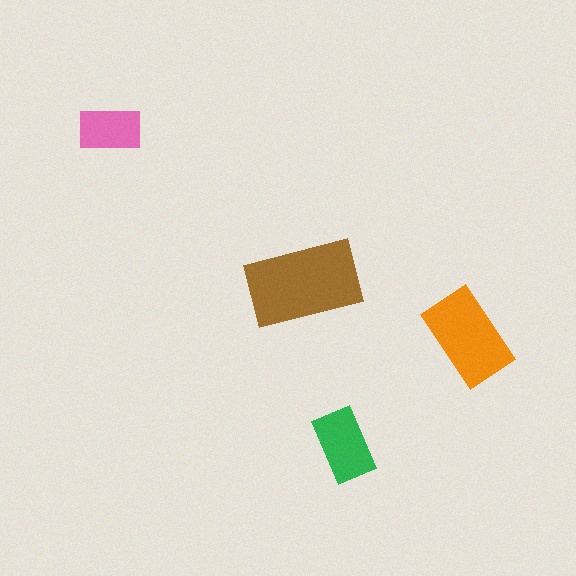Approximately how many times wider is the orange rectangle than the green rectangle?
About 1.5 times wider.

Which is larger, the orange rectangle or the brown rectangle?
The brown one.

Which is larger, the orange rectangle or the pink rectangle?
The orange one.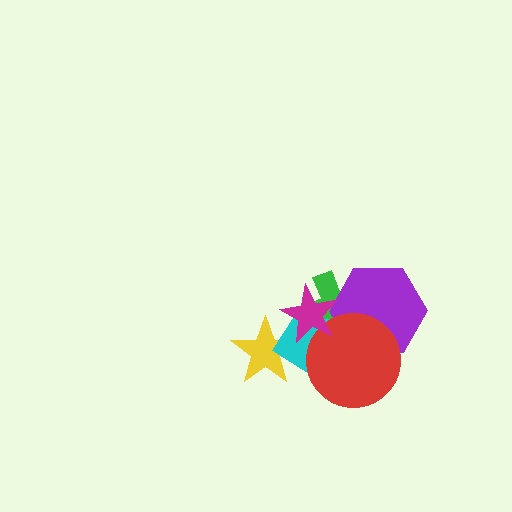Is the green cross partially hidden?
Yes, it is partially covered by another shape.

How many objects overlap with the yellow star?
2 objects overlap with the yellow star.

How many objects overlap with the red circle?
4 objects overlap with the red circle.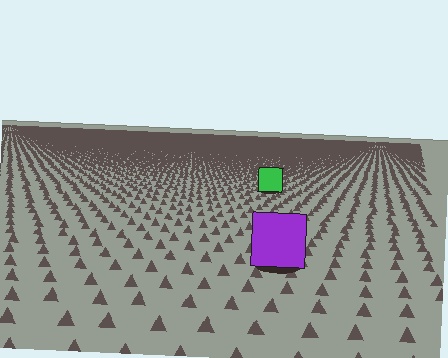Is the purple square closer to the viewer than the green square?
Yes. The purple square is closer — you can tell from the texture gradient: the ground texture is coarser near it.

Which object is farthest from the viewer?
The green square is farthest from the viewer. It appears smaller and the ground texture around it is denser.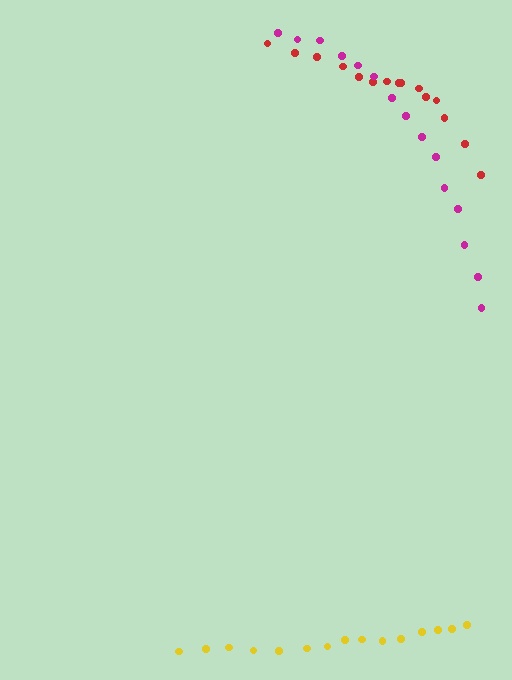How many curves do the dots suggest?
There are 3 distinct paths.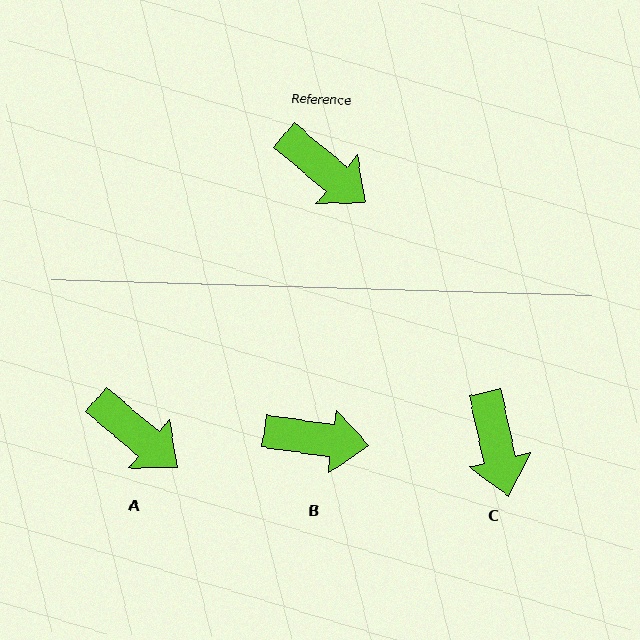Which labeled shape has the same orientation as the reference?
A.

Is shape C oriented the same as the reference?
No, it is off by about 37 degrees.